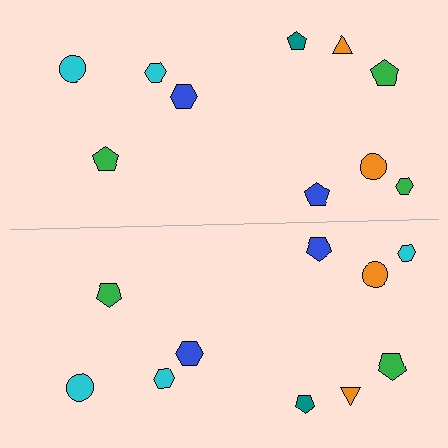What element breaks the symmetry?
The cyan hexagon on the bottom side breaks the symmetry — its mirror counterpart is green.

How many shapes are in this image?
There are 20 shapes in this image.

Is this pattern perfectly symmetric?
No, the pattern is not perfectly symmetric. The cyan hexagon on the bottom side breaks the symmetry — its mirror counterpart is green.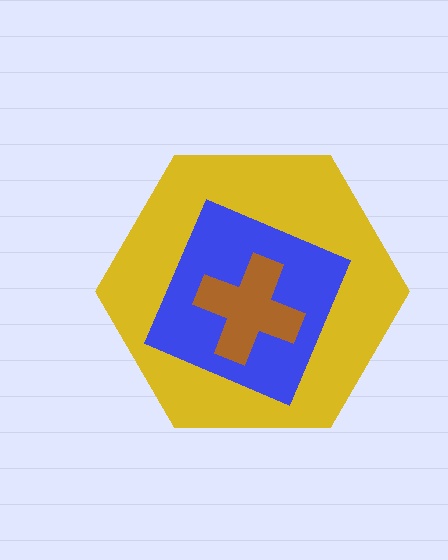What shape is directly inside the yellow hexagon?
The blue square.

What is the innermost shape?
The brown cross.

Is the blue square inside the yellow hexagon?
Yes.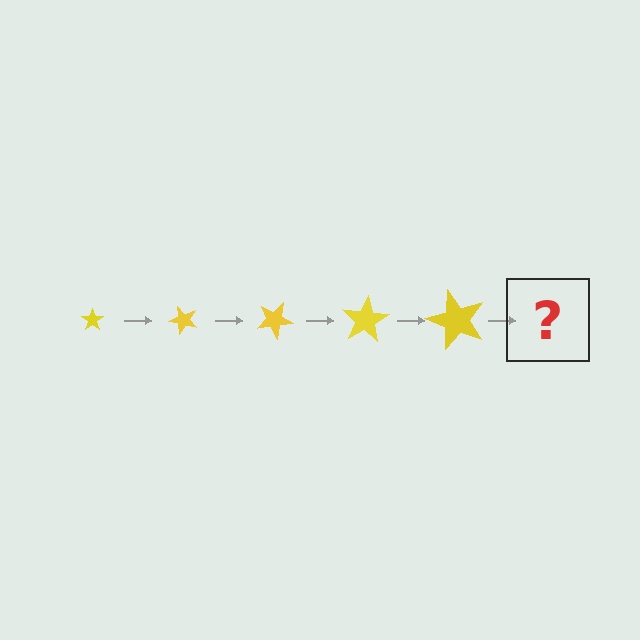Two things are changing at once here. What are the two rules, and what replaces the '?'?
The two rules are that the star grows larger each step and it rotates 50 degrees each step. The '?' should be a star, larger than the previous one and rotated 250 degrees from the start.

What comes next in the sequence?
The next element should be a star, larger than the previous one and rotated 250 degrees from the start.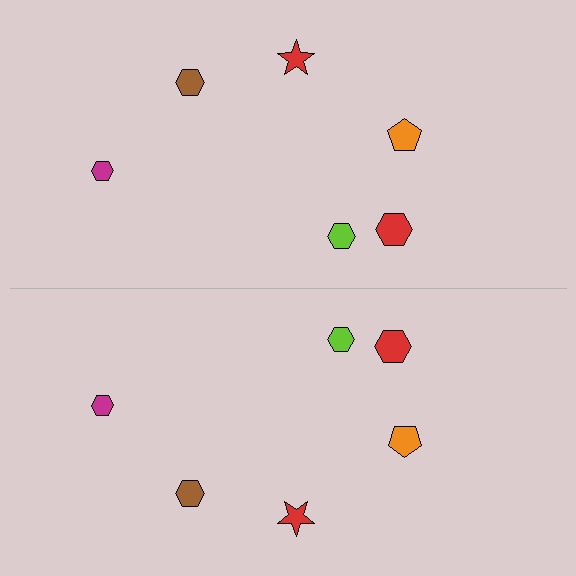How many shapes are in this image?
There are 12 shapes in this image.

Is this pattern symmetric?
Yes, this pattern has bilateral (reflection) symmetry.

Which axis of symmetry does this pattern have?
The pattern has a horizontal axis of symmetry running through the center of the image.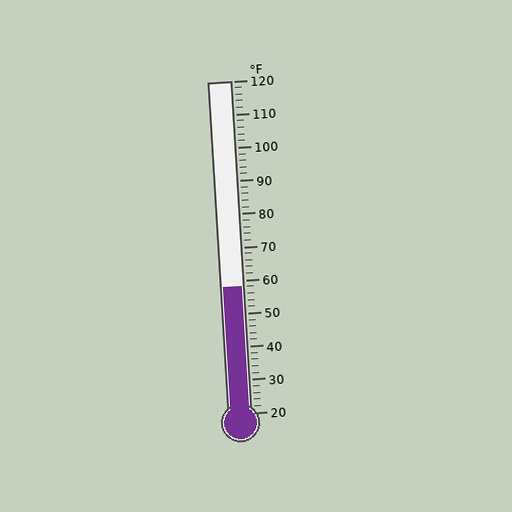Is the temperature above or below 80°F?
The temperature is below 80°F.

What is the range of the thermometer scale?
The thermometer scale ranges from 20°F to 120°F.